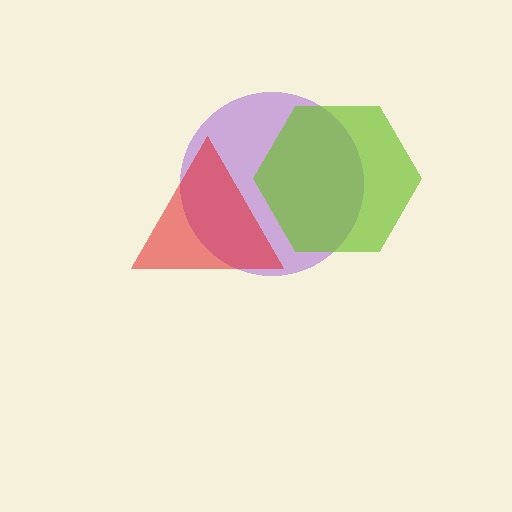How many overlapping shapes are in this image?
There are 3 overlapping shapes in the image.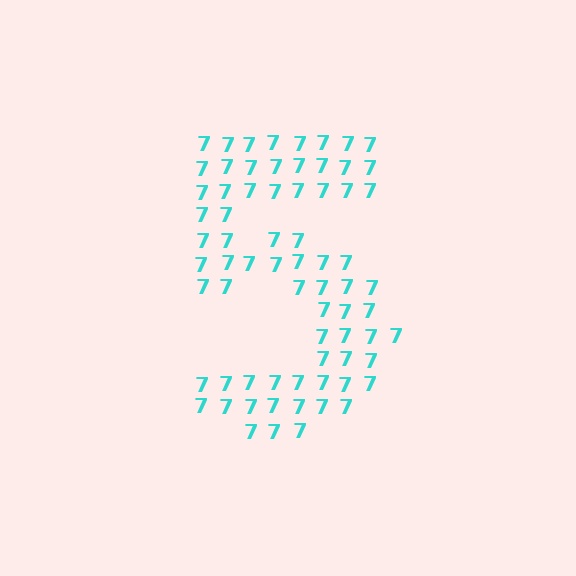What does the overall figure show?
The overall figure shows the digit 5.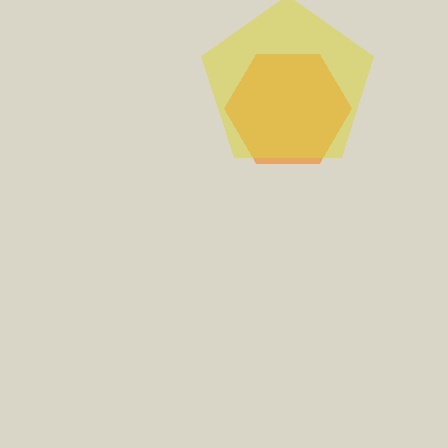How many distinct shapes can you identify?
There are 2 distinct shapes: an orange hexagon, a yellow pentagon.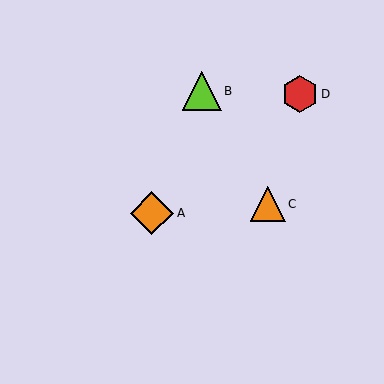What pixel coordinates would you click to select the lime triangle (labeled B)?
Click at (202, 91) to select the lime triangle B.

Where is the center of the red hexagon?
The center of the red hexagon is at (300, 94).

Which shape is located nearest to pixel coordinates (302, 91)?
The red hexagon (labeled D) at (300, 94) is nearest to that location.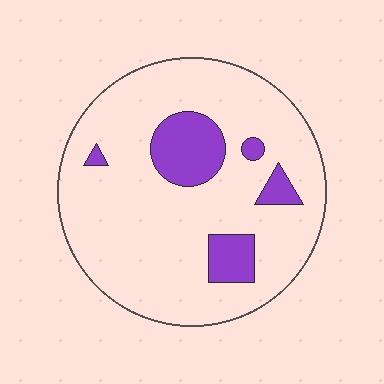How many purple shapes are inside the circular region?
5.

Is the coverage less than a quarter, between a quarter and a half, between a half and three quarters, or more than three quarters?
Less than a quarter.